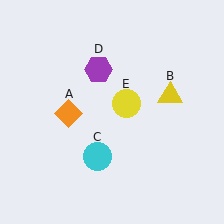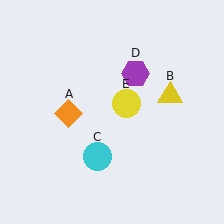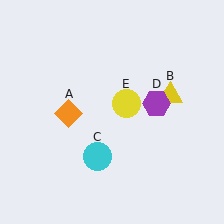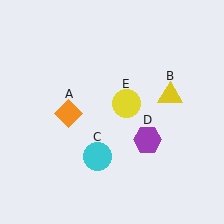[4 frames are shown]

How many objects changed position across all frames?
1 object changed position: purple hexagon (object D).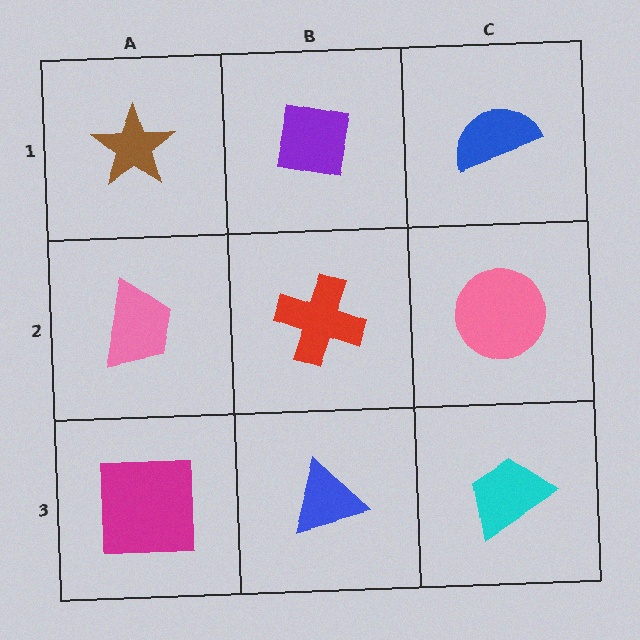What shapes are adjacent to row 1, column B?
A red cross (row 2, column B), a brown star (row 1, column A), a blue semicircle (row 1, column C).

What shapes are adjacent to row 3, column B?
A red cross (row 2, column B), a magenta square (row 3, column A), a cyan trapezoid (row 3, column C).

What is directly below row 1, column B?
A red cross.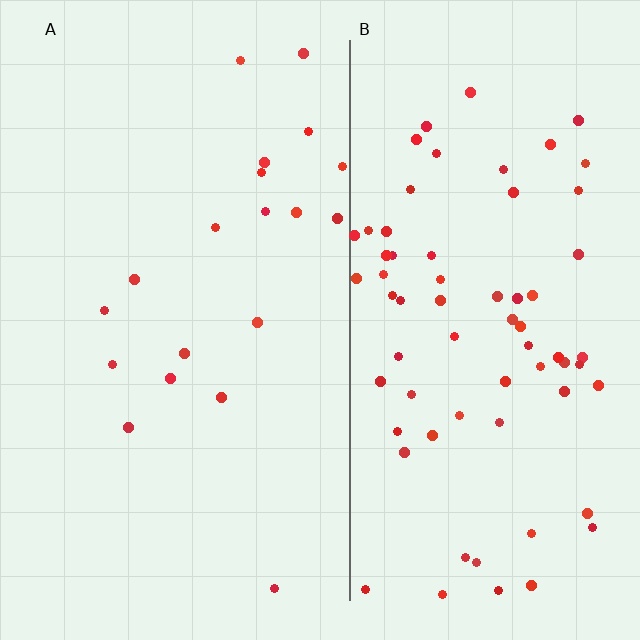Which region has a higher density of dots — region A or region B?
B (the right).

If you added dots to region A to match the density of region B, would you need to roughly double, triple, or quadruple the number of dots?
Approximately quadruple.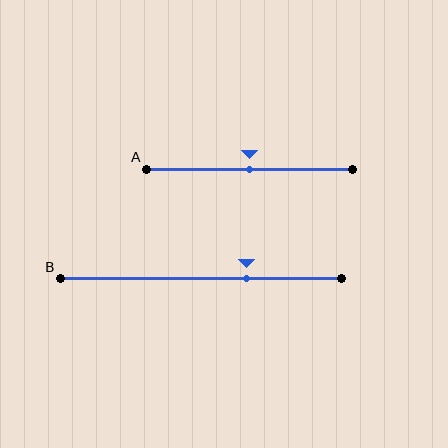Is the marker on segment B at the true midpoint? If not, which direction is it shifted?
No, the marker on segment B is shifted to the right by about 16% of the segment length.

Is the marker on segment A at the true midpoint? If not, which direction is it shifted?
Yes, the marker on segment A is at the true midpoint.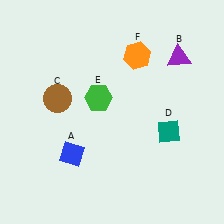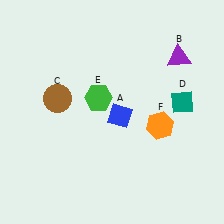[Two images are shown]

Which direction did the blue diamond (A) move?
The blue diamond (A) moved right.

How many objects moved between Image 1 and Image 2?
3 objects moved between the two images.